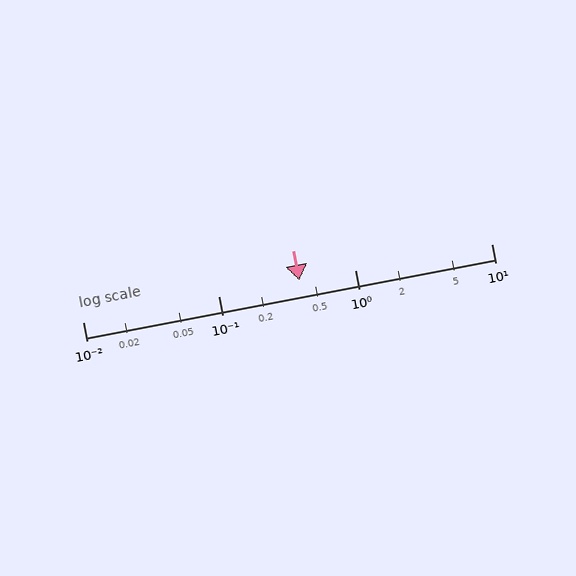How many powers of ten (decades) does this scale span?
The scale spans 3 decades, from 0.01 to 10.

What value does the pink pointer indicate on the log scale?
The pointer indicates approximately 0.39.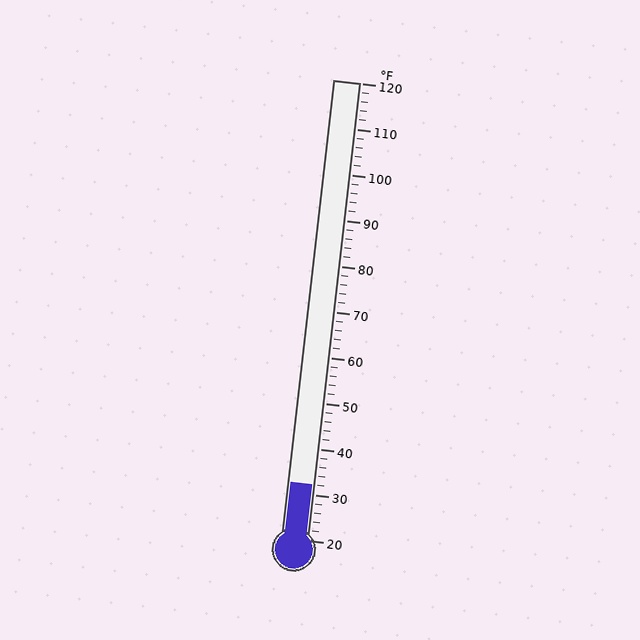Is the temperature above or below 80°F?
The temperature is below 80°F.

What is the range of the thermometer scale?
The thermometer scale ranges from 20°F to 120°F.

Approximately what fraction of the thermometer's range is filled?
The thermometer is filled to approximately 10% of its range.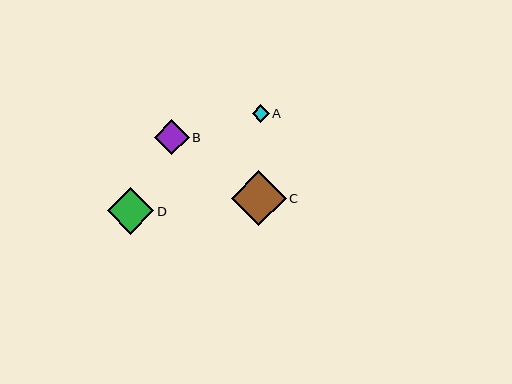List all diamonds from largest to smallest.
From largest to smallest: C, D, B, A.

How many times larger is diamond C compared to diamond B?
Diamond C is approximately 1.6 times the size of diamond B.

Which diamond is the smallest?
Diamond A is the smallest with a size of approximately 17 pixels.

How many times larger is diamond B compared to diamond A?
Diamond B is approximately 2.0 times the size of diamond A.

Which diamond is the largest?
Diamond C is the largest with a size of approximately 55 pixels.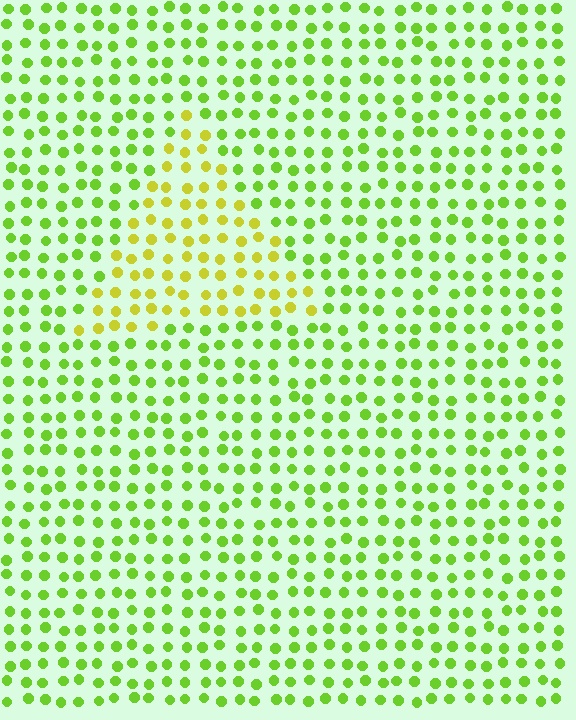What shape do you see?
I see a triangle.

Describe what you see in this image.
The image is filled with small lime elements in a uniform arrangement. A triangle-shaped region is visible where the elements are tinted to a slightly different hue, forming a subtle color boundary.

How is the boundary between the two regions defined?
The boundary is defined purely by a slight shift in hue (about 34 degrees). Spacing, size, and orientation are identical on both sides.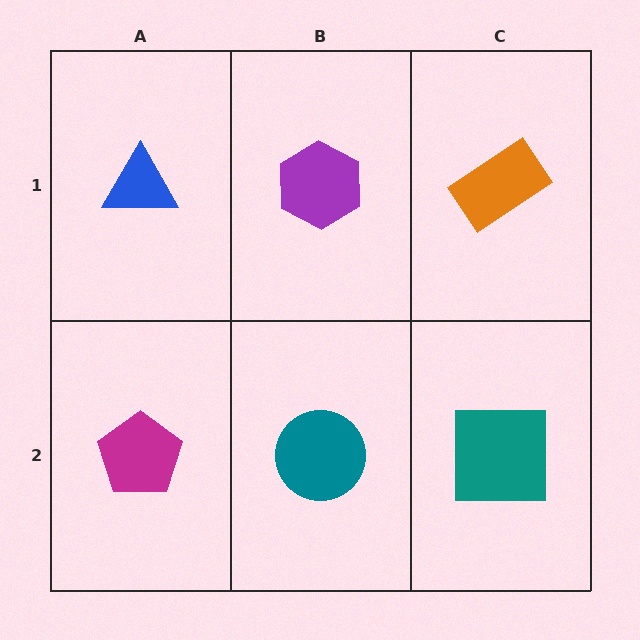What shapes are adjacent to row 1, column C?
A teal square (row 2, column C), a purple hexagon (row 1, column B).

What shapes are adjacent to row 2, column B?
A purple hexagon (row 1, column B), a magenta pentagon (row 2, column A), a teal square (row 2, column C).